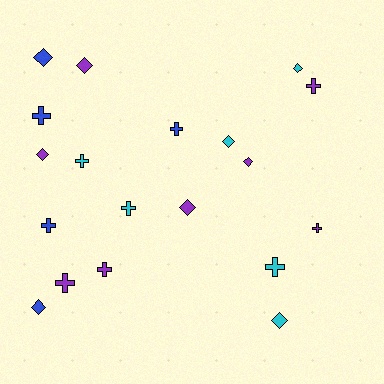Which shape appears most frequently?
Cross, with 10 objects.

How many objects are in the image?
There are 19 objects.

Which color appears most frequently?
Purple, with 8 objects.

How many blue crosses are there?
There are 3 blue crosses.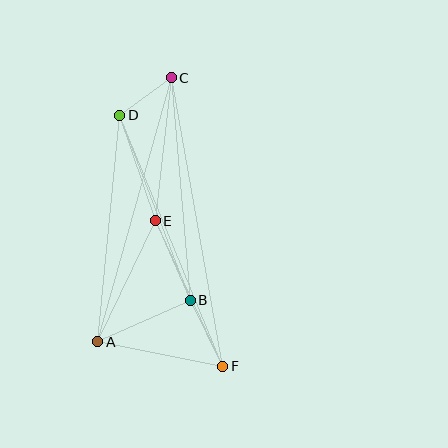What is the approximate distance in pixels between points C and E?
The distance between C and E is approximately 144 pixels.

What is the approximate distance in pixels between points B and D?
The distance between B and D is approximately 198 pixels.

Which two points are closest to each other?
Points C and D are closest to each other.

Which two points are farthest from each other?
Points C and F are farthest from each other.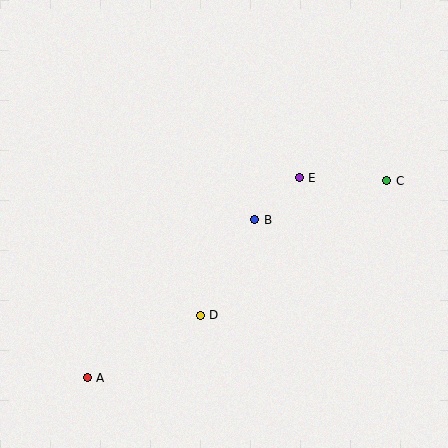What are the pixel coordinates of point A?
Point A is at (87, 378).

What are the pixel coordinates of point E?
Point E is at (299, 178).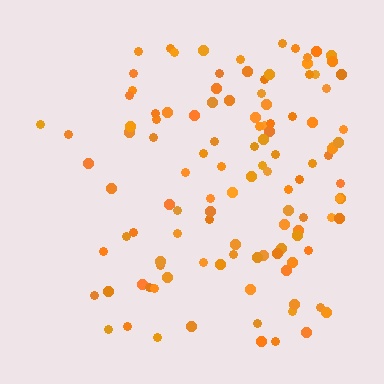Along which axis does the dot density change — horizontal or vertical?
Horizontal.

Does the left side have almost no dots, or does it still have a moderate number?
Still a moderate number, just noticeably fewer than the right.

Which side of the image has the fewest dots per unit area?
The left.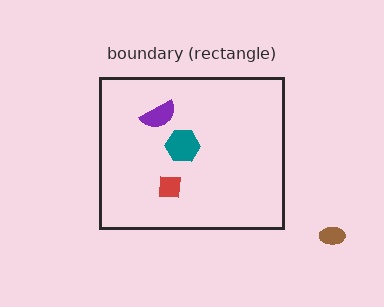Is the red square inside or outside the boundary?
Inside.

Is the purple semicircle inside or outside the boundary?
Inside.